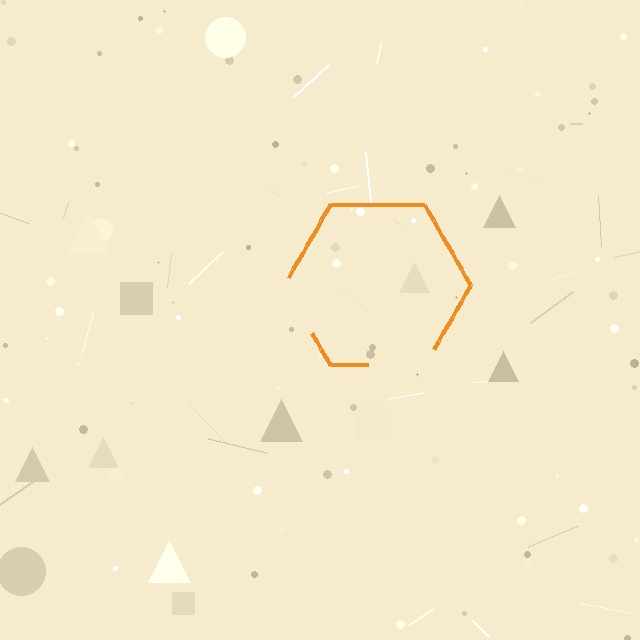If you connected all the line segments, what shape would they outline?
They would outline a hexagon.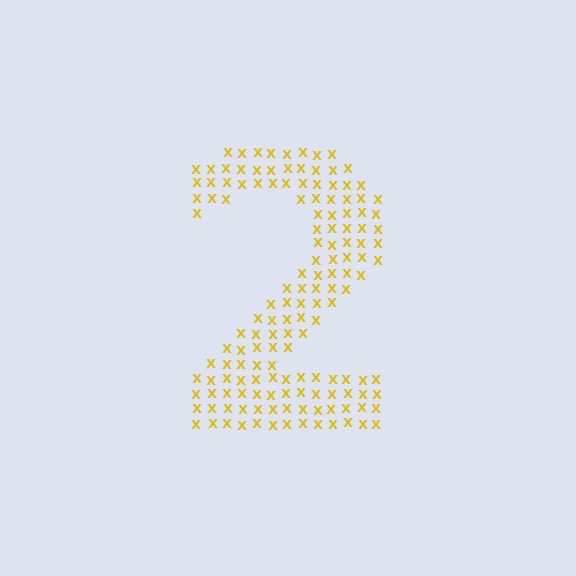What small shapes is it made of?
It is made of small letter X's.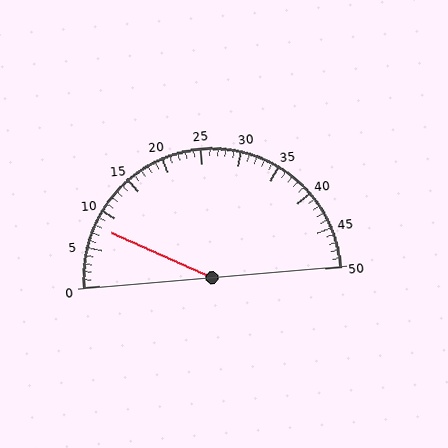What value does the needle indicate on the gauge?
The needle indicates approximately 8.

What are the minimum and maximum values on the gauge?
The gauge ranges from 0 to 50.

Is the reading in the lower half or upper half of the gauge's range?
The reading is in the lower half of the range (0 to 50).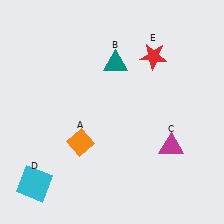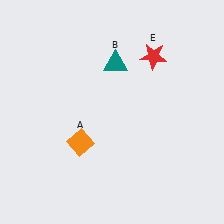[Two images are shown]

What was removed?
The cyan square (D), the magenta triangle (C) were removed in Image 2.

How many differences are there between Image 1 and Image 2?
There are 2 differences between the two images.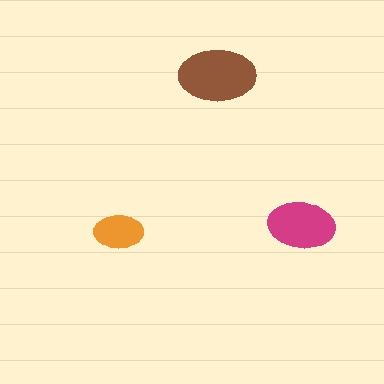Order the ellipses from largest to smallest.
the brown one, the magenta one, the orange one.